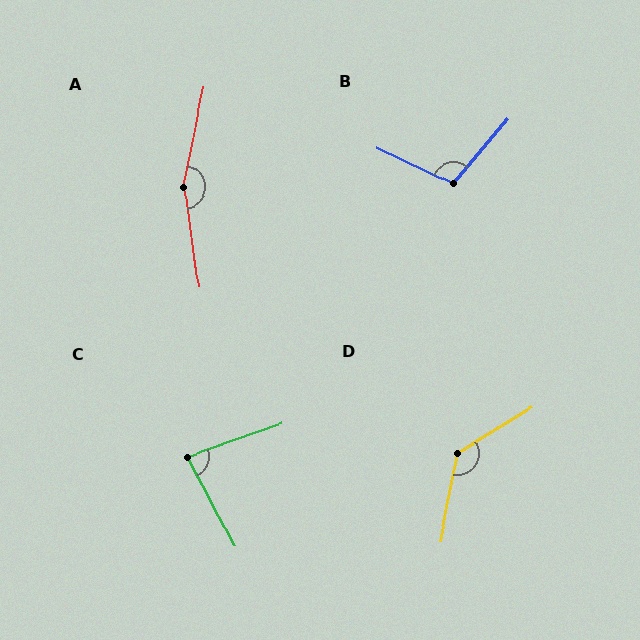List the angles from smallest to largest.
C (81°), B (105°), D (132°), A (160°).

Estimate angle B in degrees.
Approximately 105 degrees.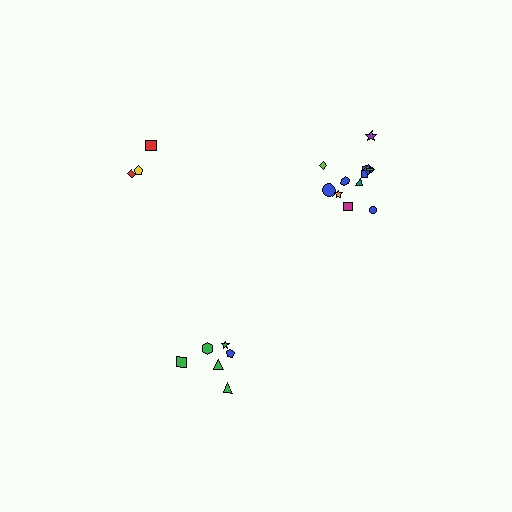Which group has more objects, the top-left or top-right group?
The top-right group.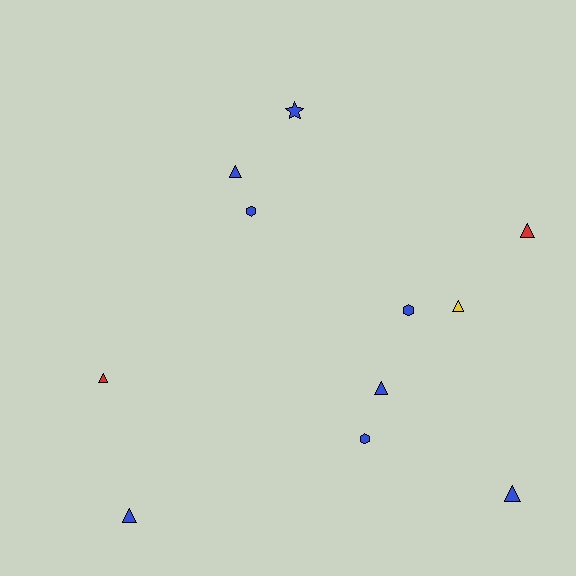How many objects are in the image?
There are 11 objects.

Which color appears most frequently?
Blue, with 8 objects.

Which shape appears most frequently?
Triangle, with 7 objects.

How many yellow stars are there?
There are no yellow stars.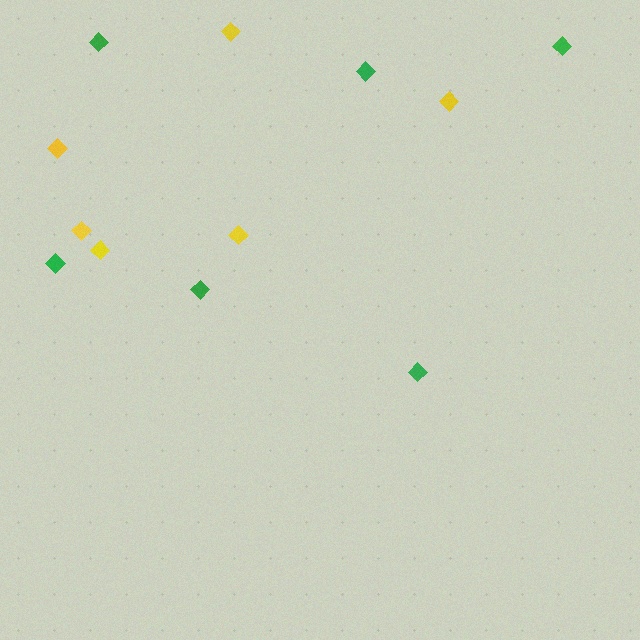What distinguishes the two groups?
There are 2 groups: one group of green diamonds (6) and one group of yellow diamonds (6).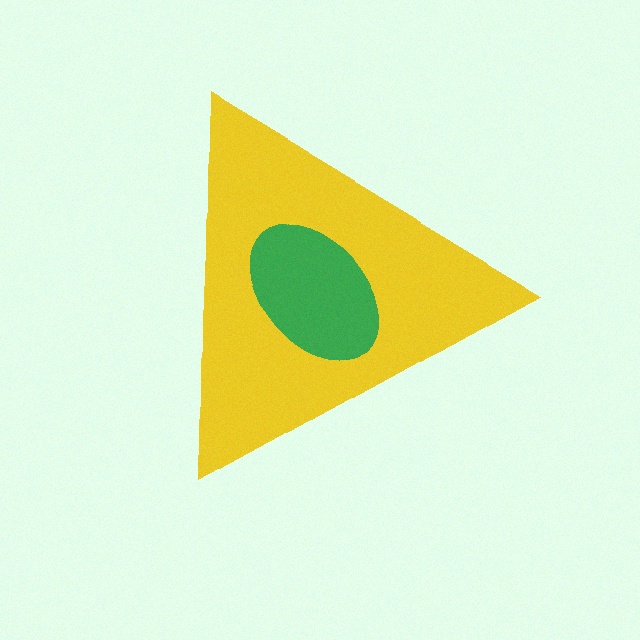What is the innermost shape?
The green ellipse.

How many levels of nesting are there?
2.